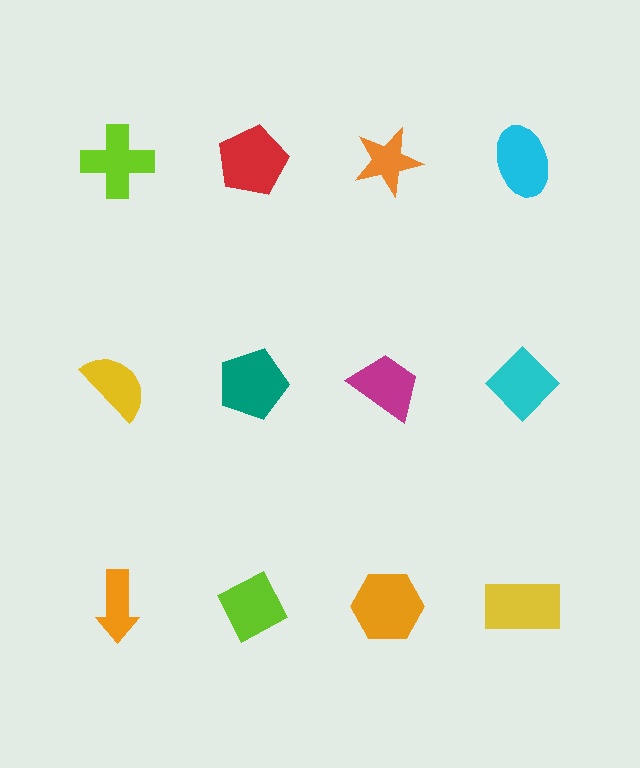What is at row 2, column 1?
A yellow semicircle.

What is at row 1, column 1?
A lime cross.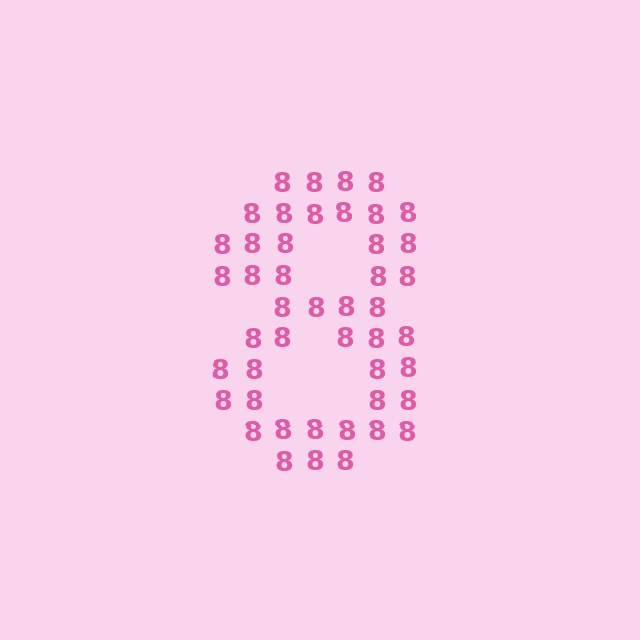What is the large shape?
The large shape is the digit 8.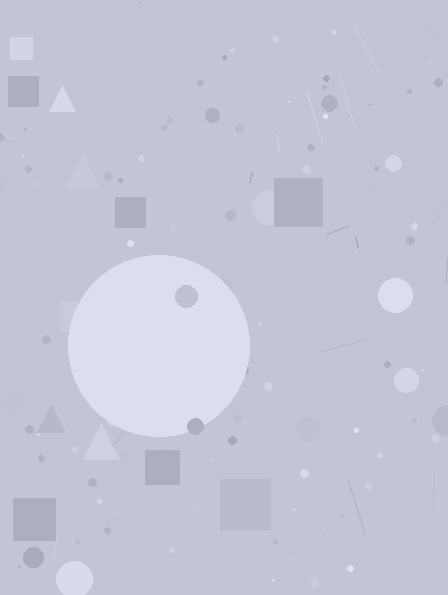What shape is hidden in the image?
A circle is hidden in the image.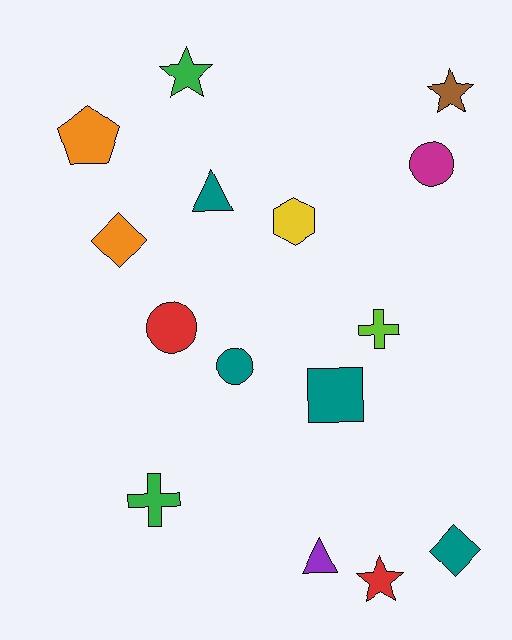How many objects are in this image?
There are 15 objects.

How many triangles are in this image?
There are 2 triangles.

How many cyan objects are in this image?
There are no cyan objects.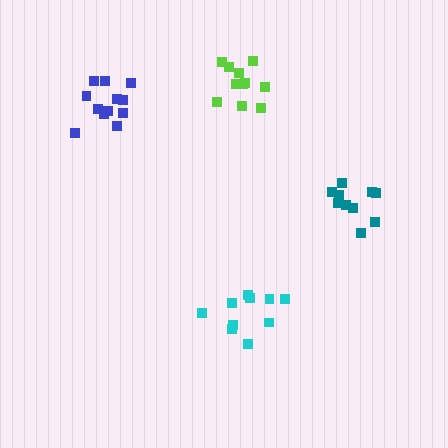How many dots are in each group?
Group 1: 12 dots, Group 2: 10 dots, Group 3: 11 dots, Group 4: 10 dots (43 total).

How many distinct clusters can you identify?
There are 4 distinct clusters.